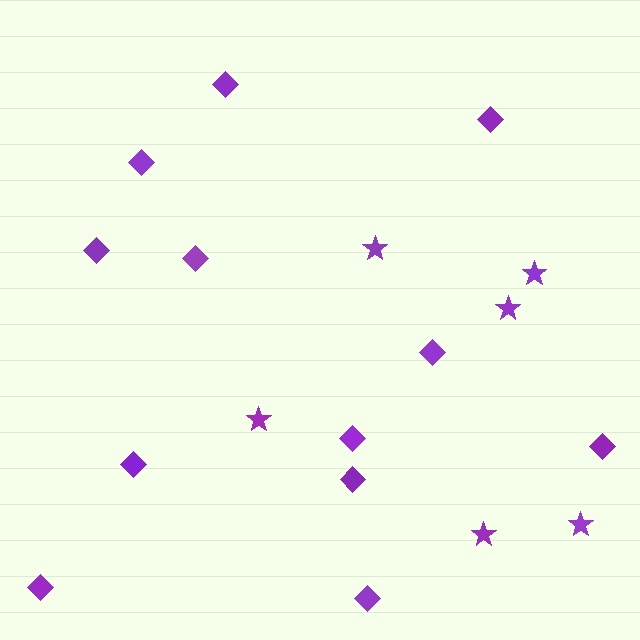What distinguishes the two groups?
There are 2 groups: one group of diamonds (12) and one group of stars (6).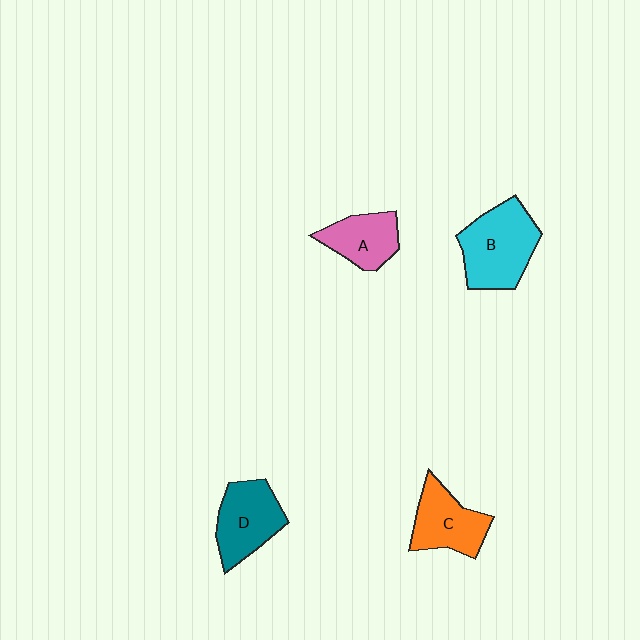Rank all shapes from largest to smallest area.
From largest to smallest: B (cyan), D (teal), C (orange), A (pink).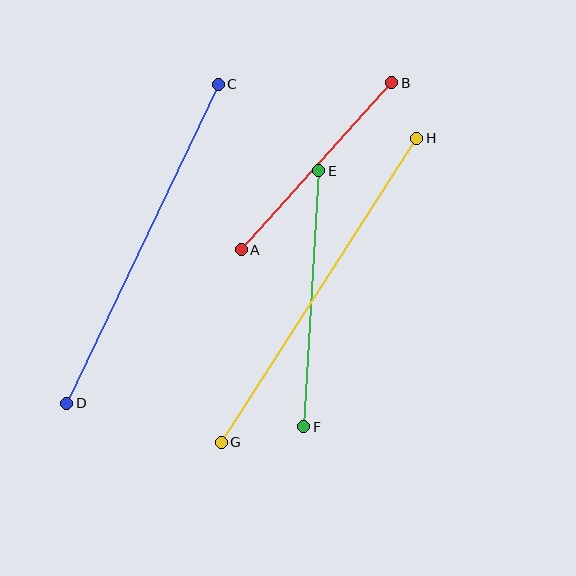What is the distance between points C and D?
The distance is approximately 353 pixels.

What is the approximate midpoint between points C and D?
The midpoint is at approximately (143, 244) pixels.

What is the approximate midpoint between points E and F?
The midpoint is at approximately (311, 299) pixels.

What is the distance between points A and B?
The distance is approximately 225 pixels.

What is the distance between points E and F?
The distance is approximately 257 pixels.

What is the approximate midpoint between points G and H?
The midpoint is at approximately (319, 290) pixels.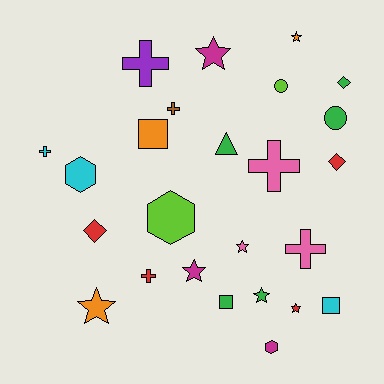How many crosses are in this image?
There are 6 crosses.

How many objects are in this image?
There are 25 objects.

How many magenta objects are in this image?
There are 3 magenta objects.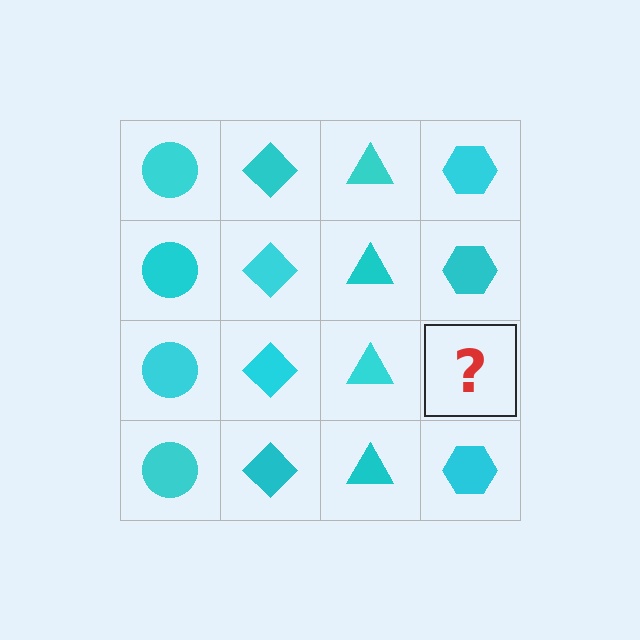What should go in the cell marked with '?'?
The missing cell should contain a cyan hexagon.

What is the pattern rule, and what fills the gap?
The rule is that each column has a consistent shape. The gap should be filled with a cyan hexagon.